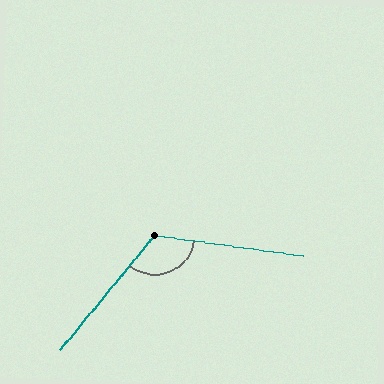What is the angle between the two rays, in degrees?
Approximately 122 degrees.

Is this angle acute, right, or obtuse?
It is obtuse.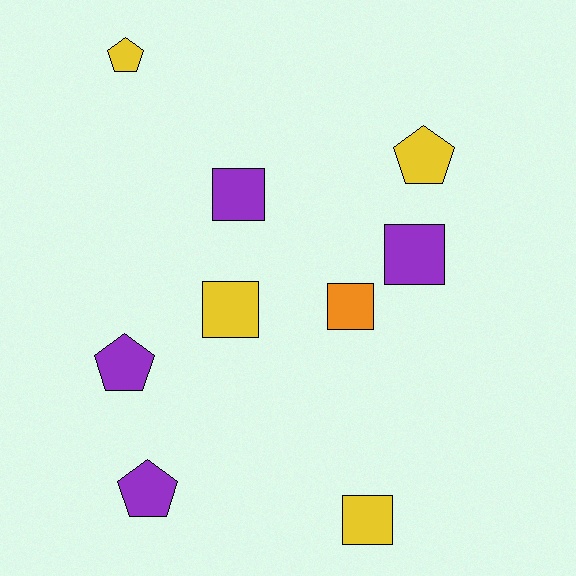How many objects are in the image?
There are 9 objects.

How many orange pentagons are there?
There are no orange pentagons.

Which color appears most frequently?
Yellow, with 4 objects.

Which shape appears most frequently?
Square, with 5 objects.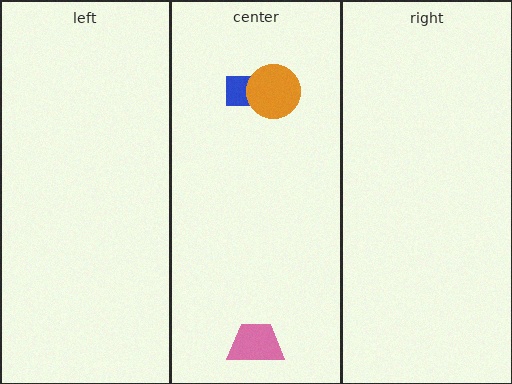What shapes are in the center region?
The blue rectangle, the orange circle, the pink trapezoid.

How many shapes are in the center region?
3.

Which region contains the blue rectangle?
The center region.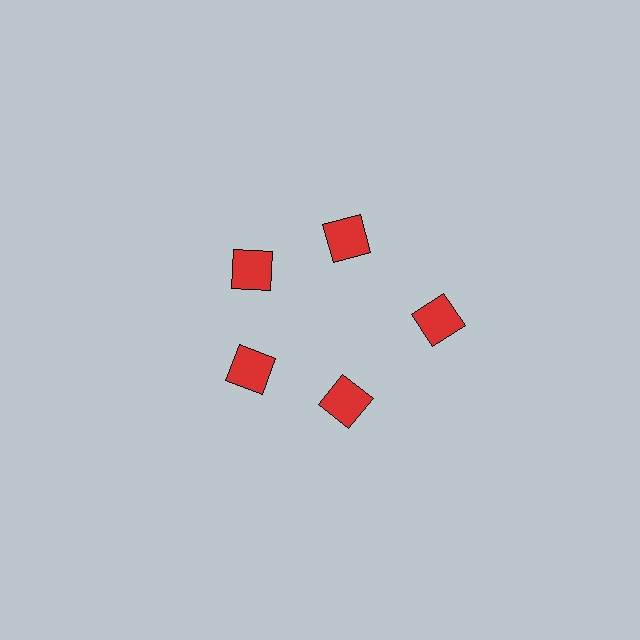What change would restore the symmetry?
The symmetry would be restored by moving it inward, back onto the ring so that all 5 squares sit at equal angles and equal distance from the center.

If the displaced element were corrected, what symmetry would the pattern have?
It would have 5-fold rotational symmetry — the pattern would map onto itself every 72 degrees.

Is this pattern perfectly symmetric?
No. The 5 red squares are arranged in a ring, but one element near the 3 o'clock position is pushed outward from the center, breaking the 5-fold rotational symmetry.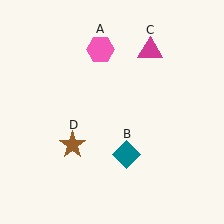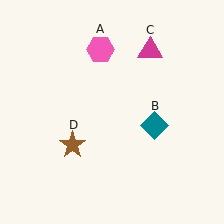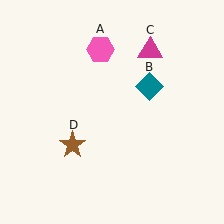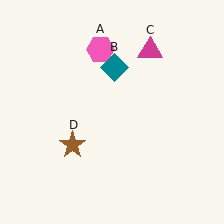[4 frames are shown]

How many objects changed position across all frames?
1 object changed position: teal diamond (object B).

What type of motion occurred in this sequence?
The teal diamond (object B) rotated counterclockwise around the center of the scene.